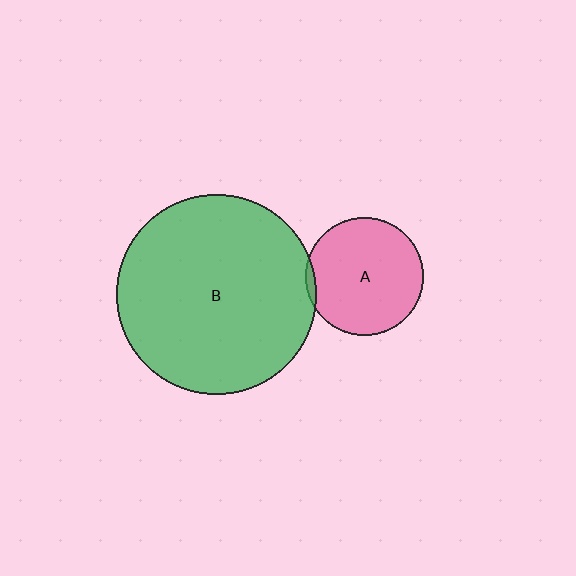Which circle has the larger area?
Circle B (green).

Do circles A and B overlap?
Yes.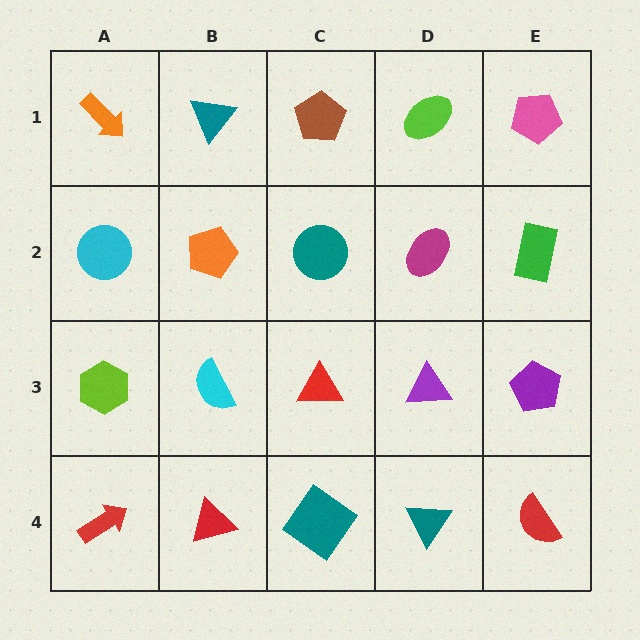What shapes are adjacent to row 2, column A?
An orange arrow (row 1, column A), a lime hexagon (row 3, column A), an orange pentagon (row 2, column B).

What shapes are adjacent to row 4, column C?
A red triangle (row 3, column C), a red triangle (row 4, column B), a teal triangle (row 4, column D).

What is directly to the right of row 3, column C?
A purple triangle.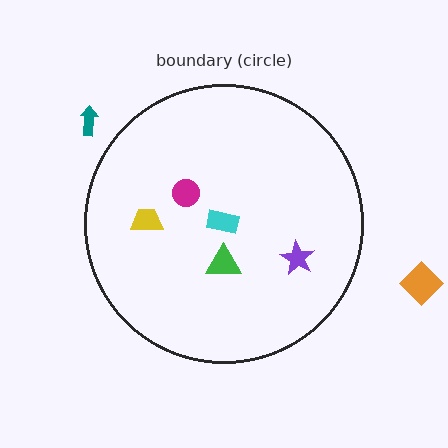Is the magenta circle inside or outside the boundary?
Inside.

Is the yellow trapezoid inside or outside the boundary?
Inside.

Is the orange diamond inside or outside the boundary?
Outside.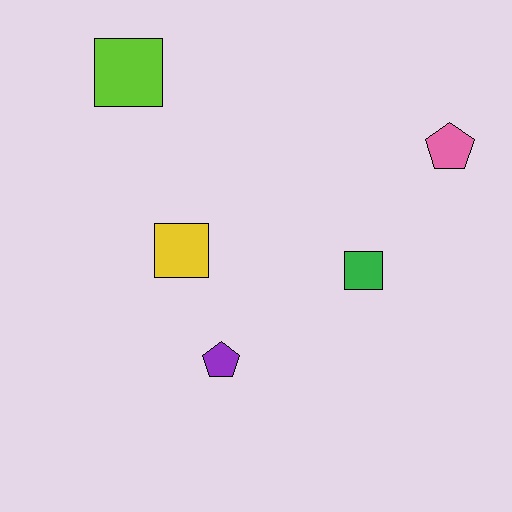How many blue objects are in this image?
There are no blue objects.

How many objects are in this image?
There are 5 objects.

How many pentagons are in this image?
There are 2 pentagons.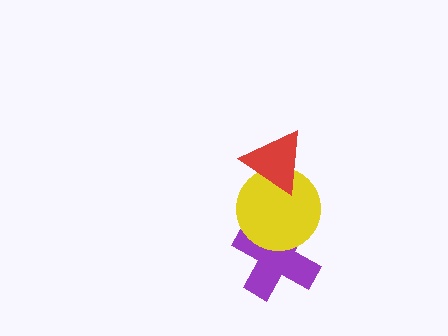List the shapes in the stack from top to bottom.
From top to bottom: the red triangle, the yellow circle, the purple cross.